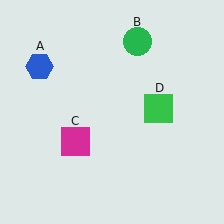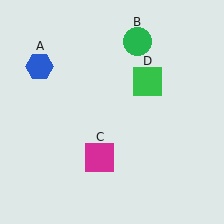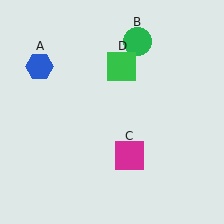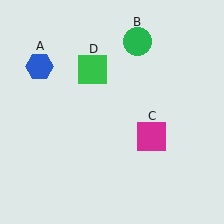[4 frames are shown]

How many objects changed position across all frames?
2 objects changed position: magenta square (object C), green square (object D).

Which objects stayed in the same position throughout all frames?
Blue hexagon (object A) and green circle (object B) remained stationary.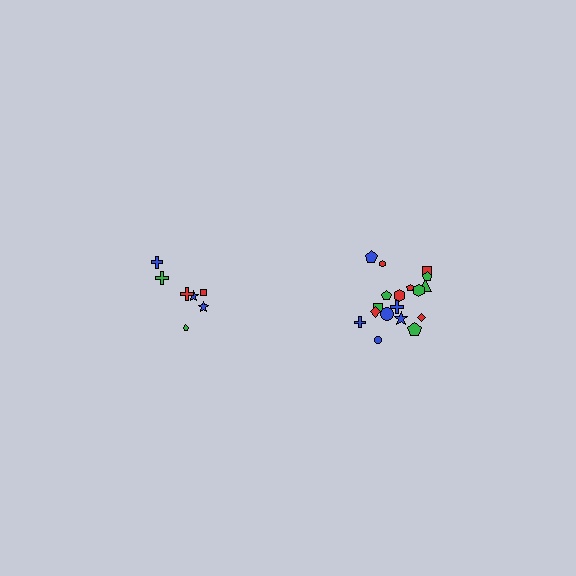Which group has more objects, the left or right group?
The right group.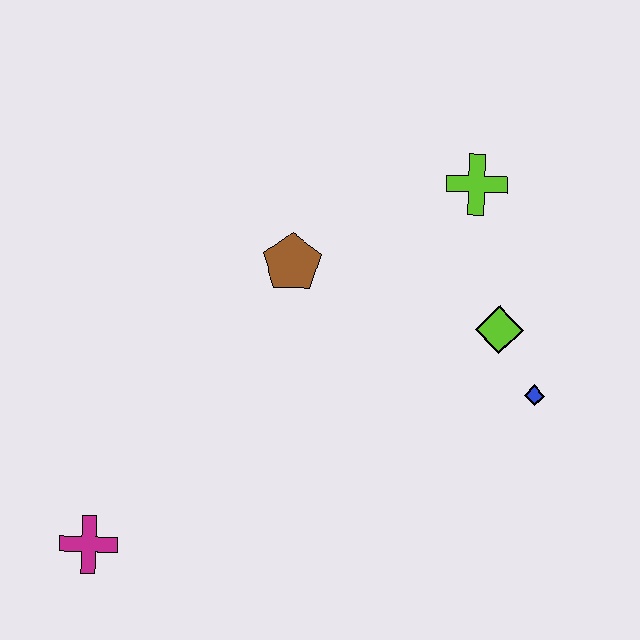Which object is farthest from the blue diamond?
The magenta cross is farthest from the blue diamond.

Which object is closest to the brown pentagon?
The lime cross is closest to the brown pentagon.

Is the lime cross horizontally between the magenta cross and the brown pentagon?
No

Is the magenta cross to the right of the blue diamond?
No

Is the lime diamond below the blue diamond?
No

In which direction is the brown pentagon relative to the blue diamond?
The brown pentagon is to the left of the blue diamond.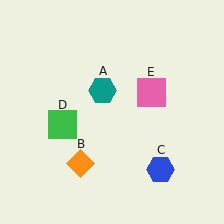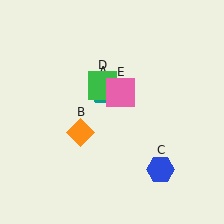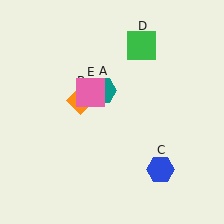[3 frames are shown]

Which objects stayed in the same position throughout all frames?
Teal hexagon (object A) and blue hexagon (object C) remained stationary.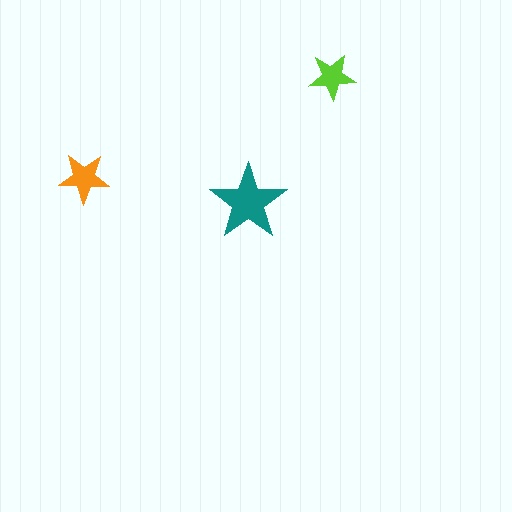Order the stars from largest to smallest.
the teal one, the orange one, the lime one.